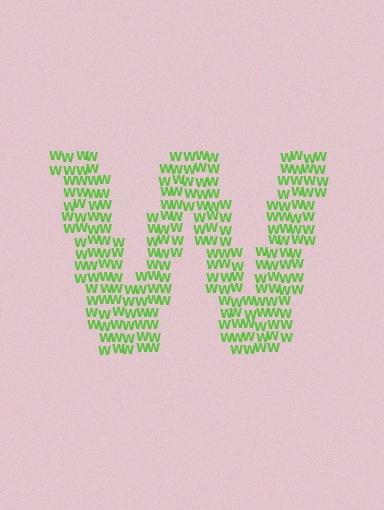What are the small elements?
The small elements are letter W's.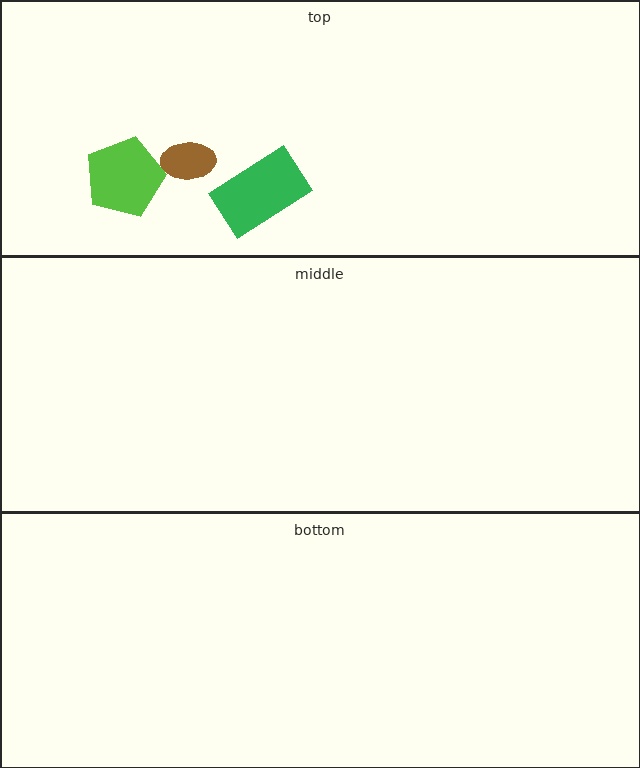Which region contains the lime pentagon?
The top region.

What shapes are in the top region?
The brown ellipse, the green rectangle, the lime pentagon.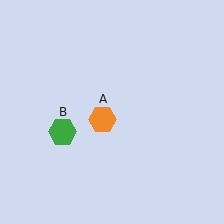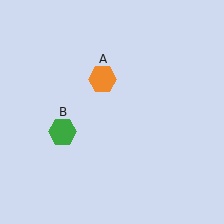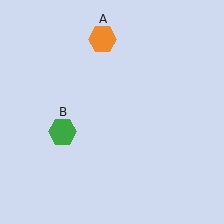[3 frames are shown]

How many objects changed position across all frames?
1 object changed position: orange hexagon (object A).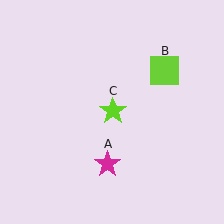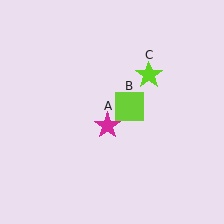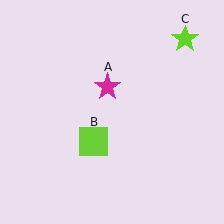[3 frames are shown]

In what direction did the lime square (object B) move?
The lime square (object B) moved down and to the left.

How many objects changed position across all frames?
3 objects changed position: magenta star (object A), lime square (object B), lime star (object C).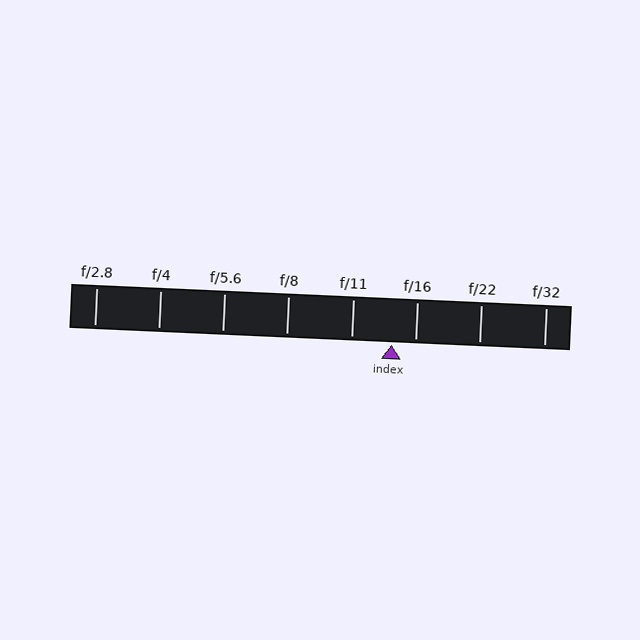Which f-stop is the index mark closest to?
The index mark is closest to f/16.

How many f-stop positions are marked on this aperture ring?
There are 8 f-stop positions marked.